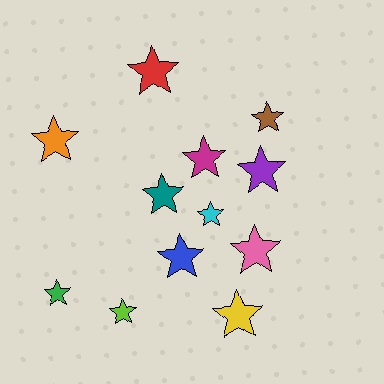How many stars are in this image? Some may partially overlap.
There are 12 stars.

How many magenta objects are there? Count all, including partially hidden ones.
There is 1 magenta object.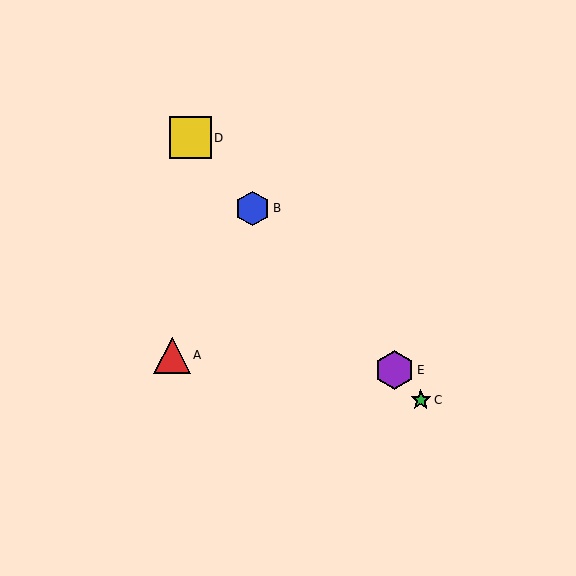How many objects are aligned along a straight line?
4 objects (B, C, D, E) are aligned along a straight line.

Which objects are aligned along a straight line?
Objects B, C, D, E are aligned along a straight line.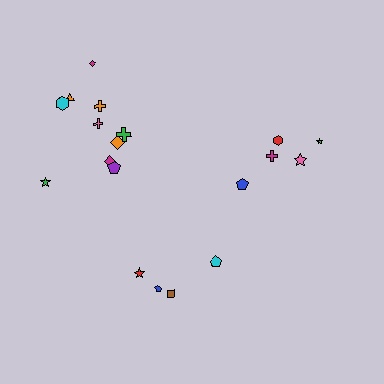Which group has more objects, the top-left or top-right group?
The top-left group.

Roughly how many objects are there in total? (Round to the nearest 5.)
Roughly 20 objects in total.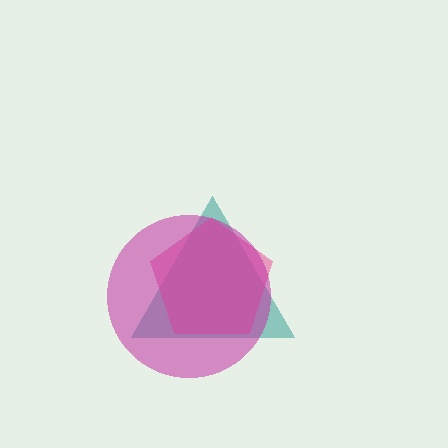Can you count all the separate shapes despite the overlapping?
Yes, there are 3 separate shapes.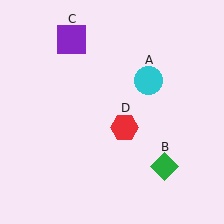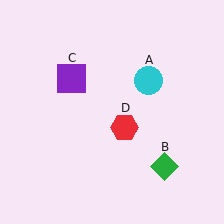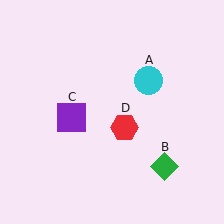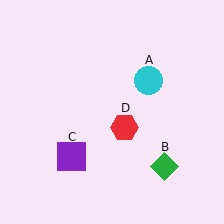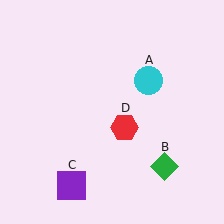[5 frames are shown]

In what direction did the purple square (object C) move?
The purple square (object C) moved down.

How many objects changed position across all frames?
1 object changed position: purple square (object C).